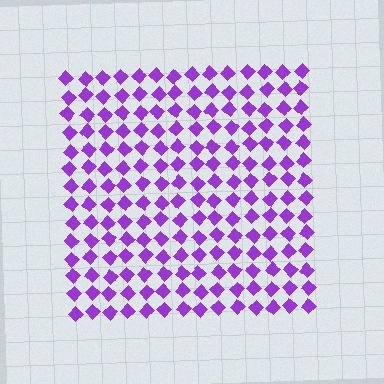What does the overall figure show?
The overall figure shows a square.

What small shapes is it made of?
It is made of small diamonds.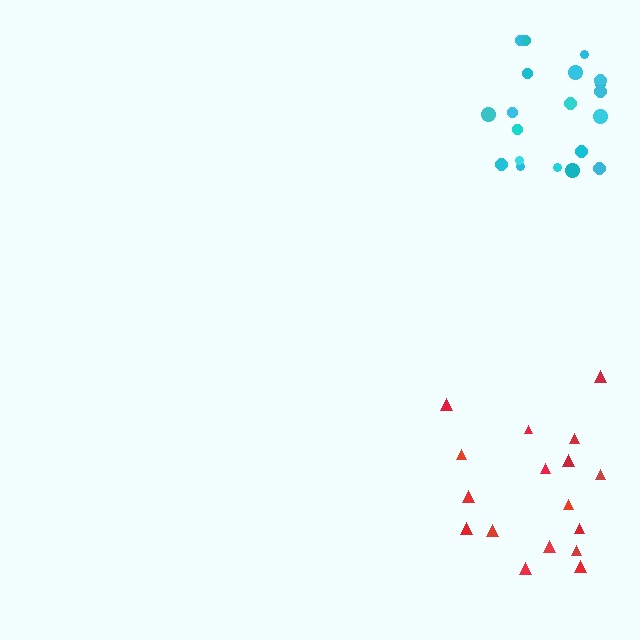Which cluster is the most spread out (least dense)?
Cyan.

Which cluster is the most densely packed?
Red.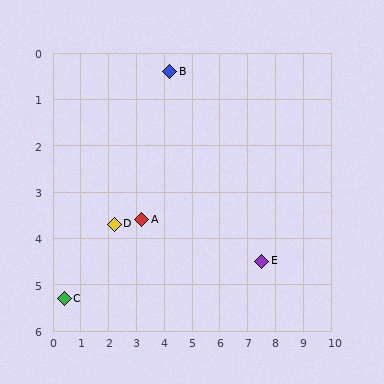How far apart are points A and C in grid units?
Points A and C are about 3.3 grid units apart.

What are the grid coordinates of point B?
Point B is at approximately (4.2, 0.4).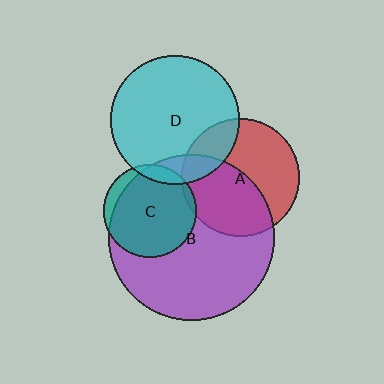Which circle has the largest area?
Circle B (purple).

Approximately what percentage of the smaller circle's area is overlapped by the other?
Approximately 20%.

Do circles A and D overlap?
Yes.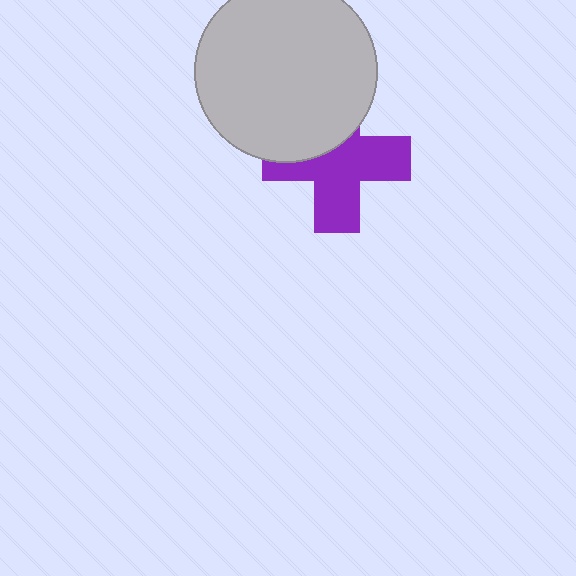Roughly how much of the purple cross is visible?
About half of it is visible (roughly 64%).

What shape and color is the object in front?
The object in front is a light gray circle.